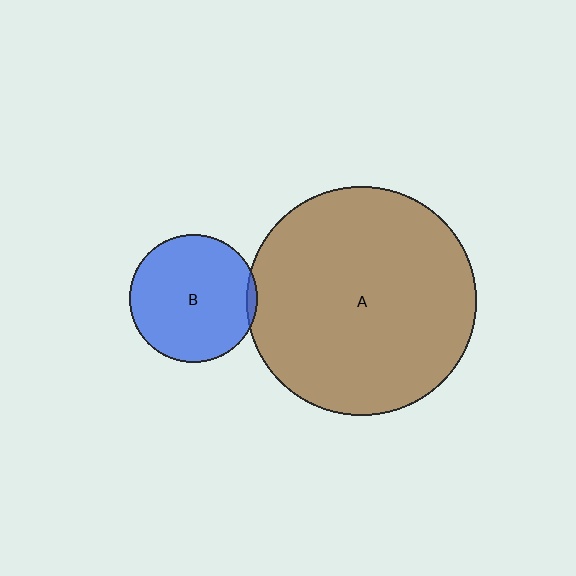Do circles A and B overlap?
Yes.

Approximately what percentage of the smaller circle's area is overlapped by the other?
Approximately 5%.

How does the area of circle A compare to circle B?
Approximately 3.2 times.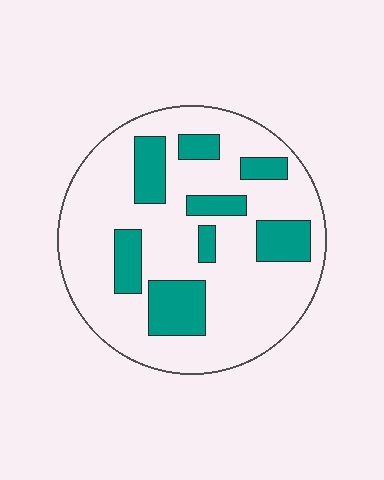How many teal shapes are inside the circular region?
8.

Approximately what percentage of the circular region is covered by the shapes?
Approximately 25%.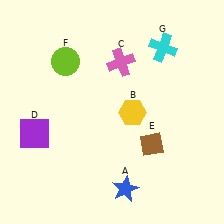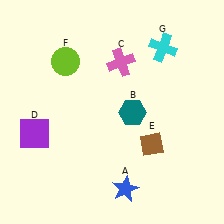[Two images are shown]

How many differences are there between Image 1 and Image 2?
There is 1 difference between the two images.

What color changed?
The hexagon (B) changed from yellow in Image 1 to teal in Image 2.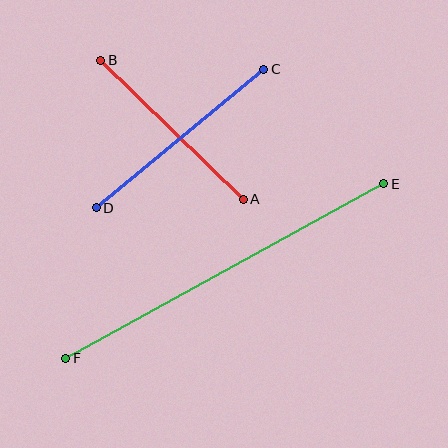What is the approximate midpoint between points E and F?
The midpoint is at approximately (225, 271) pixels.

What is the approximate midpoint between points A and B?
The midpoint is at approximately (172, 130) pixels.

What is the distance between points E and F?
The distance is approximately 363 pixels.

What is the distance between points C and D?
The distance is approximately 218 pixels.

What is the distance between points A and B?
The distance is approximately 199 pixels.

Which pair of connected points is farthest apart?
Points E and F are farthest apart.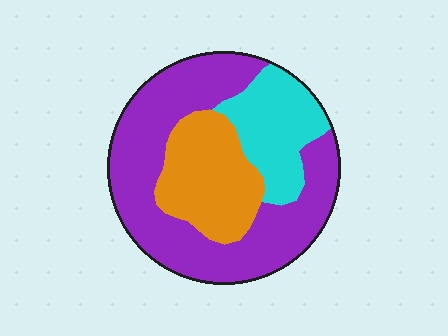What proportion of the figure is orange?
Orange covers around 25% of the figure.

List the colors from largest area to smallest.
From largest to smallest: purple, orange, cyan.